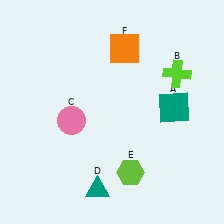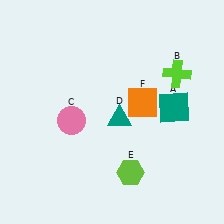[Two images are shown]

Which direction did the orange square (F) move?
The orange square (F) moved down.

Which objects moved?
The objects that moved are: the teal triangle (D), the orange square (F).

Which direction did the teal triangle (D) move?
The teal triangle (D) moved up.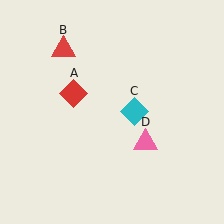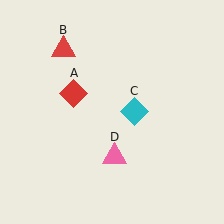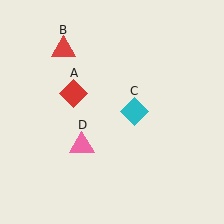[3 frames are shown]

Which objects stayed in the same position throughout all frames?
Red diamond (object A) and red triangle (object B) and cyan diamond (object C) remained stationary.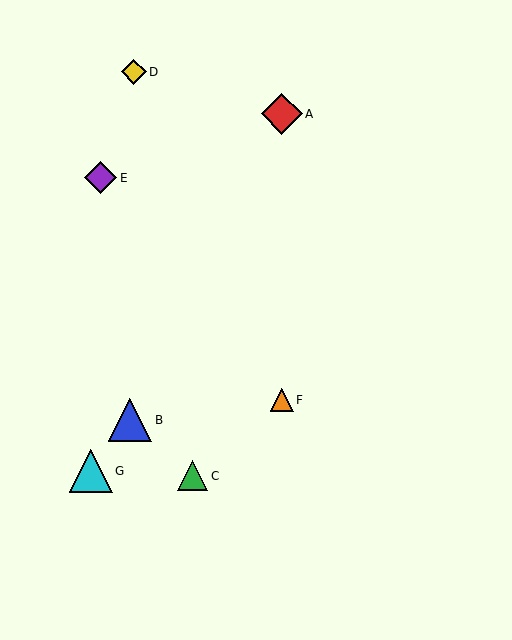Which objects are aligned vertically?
Objects A, F are aligned vertically.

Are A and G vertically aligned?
No, A is at x≈282 and G is at x≈91.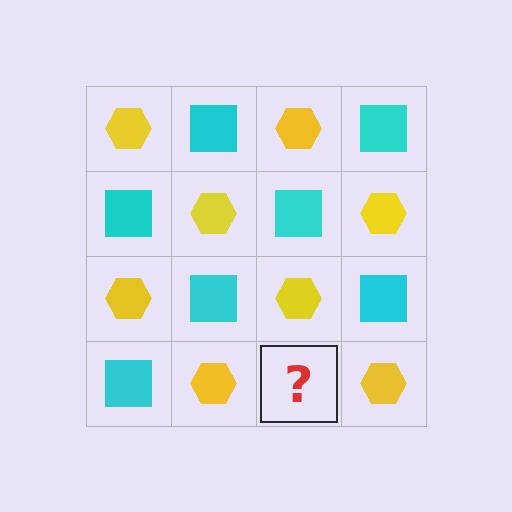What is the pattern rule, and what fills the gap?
The rule is that it alternates yellow hexagon and cyan square in a checkerboard pattern. The gap should be filled with a cyan square.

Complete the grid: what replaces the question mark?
The question mark should be replaced with a cyan square.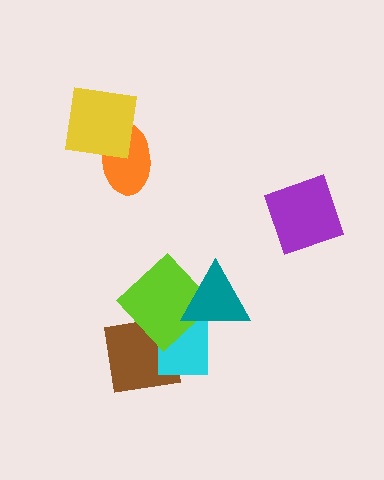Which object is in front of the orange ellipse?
The yellow square is in front of the orange ellipse.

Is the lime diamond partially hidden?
Yes, it is partially covered by another shape.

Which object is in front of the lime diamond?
The teal triangle is in front of the lime diamond.